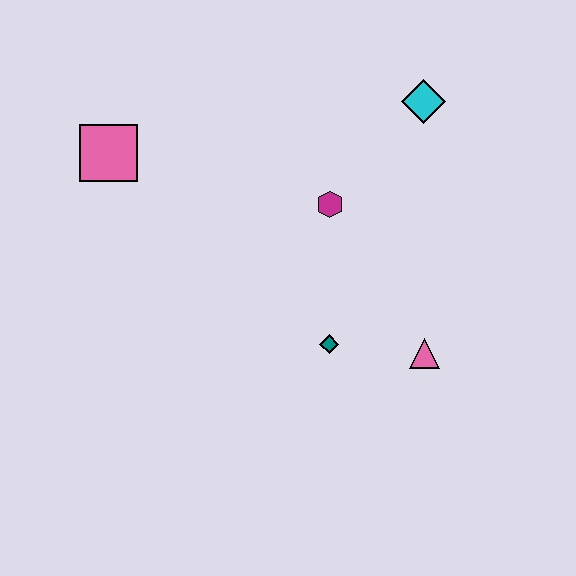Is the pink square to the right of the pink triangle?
No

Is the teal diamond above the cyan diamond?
No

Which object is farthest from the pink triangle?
The pink square is farthest from the pink triangle.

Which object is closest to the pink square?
The magenta hexagon is closest to the pink square.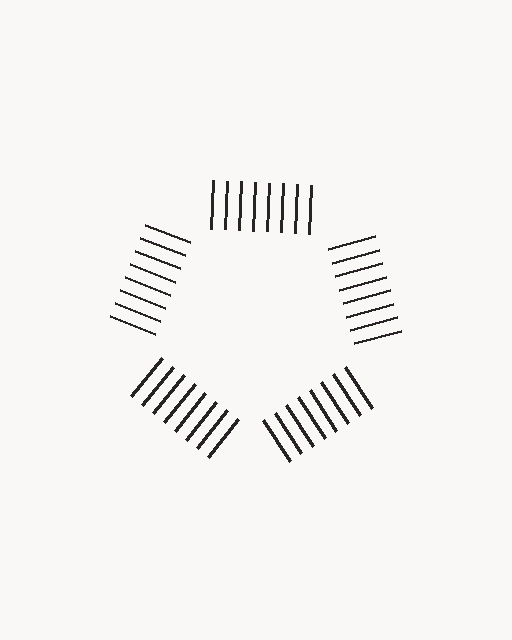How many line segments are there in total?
40 — 8 along each of the 5 edges.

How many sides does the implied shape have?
5 sides — the line-ends trace a pentagon.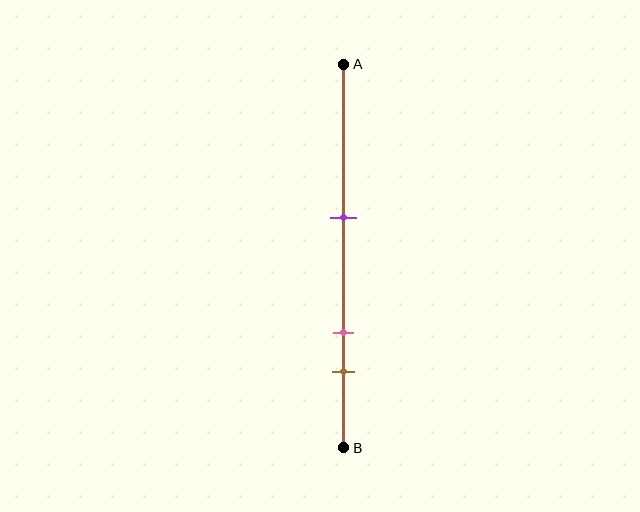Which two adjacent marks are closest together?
The pink and brown marks are the closest adjacent pair.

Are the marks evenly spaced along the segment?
No, the marks are not evenly spaced.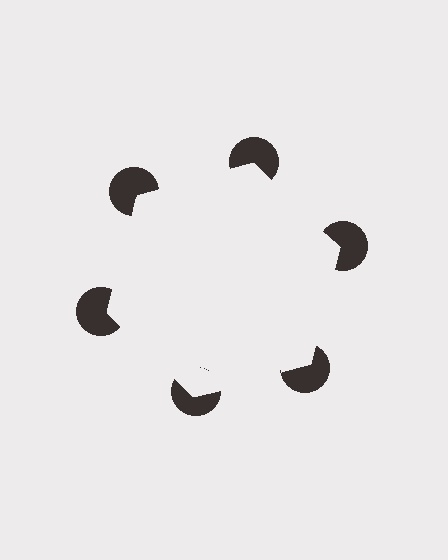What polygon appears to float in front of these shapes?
An illusory hexagon — its edges are inferred from the aligned wedge cuts in the pac-man discs, not physically drawn.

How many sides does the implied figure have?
6 sides.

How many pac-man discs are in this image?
There are 6 — one at each vertex of the illusory hexagon.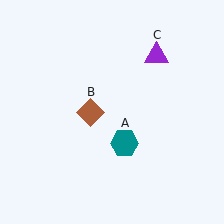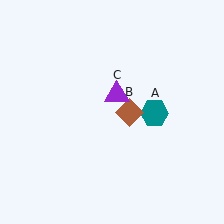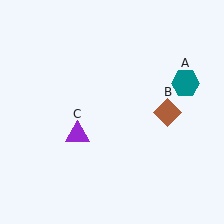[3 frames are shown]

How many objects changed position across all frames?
3 objects changed position: teal hexagon (object A), brown diamond (object B), purple triangle (object C).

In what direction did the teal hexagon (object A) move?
The teal hexagon (object A) moved up and to the right.